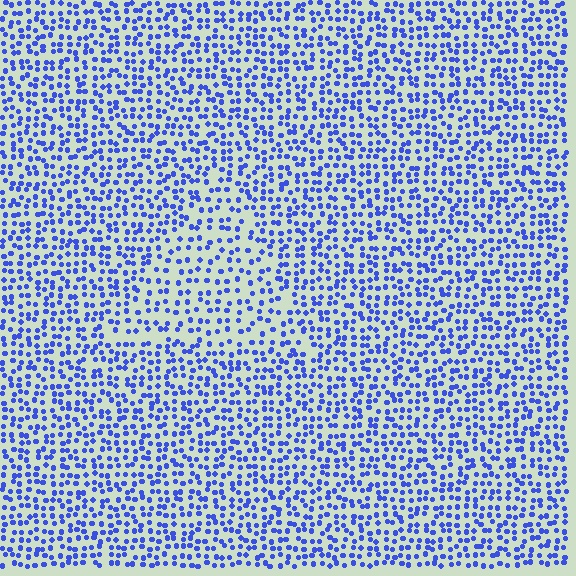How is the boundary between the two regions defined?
The boundary is defined by a change in element density (approximately 1.6x ratio). All elements are the same color, size, and shape.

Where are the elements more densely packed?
The elements are more densely packed outside the triangle boundary.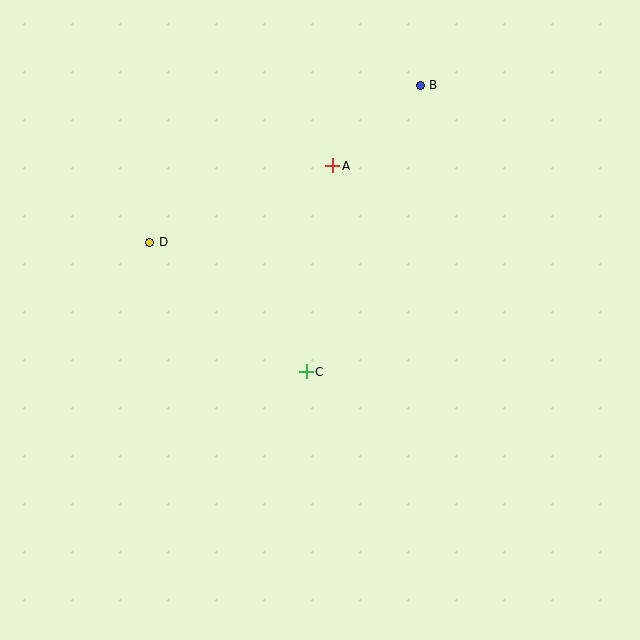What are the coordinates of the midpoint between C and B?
The midpoint between C and B is at (363, 228).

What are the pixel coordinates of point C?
Point C is at (306, 372).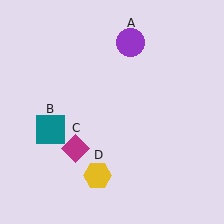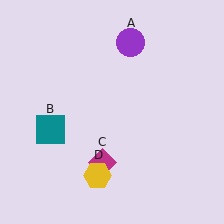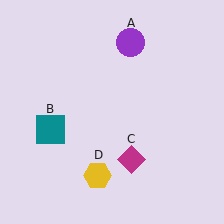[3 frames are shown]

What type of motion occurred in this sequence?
The magenta diamond (object C) rotated counterclockwise around the center of the scene.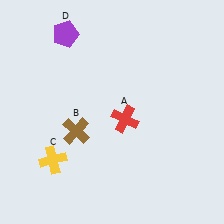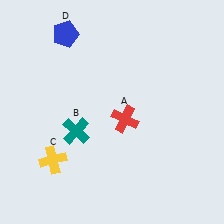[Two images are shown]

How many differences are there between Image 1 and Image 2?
There are 2 differences between the two images.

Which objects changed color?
B changed from brown to teal. D changed from purple to blue.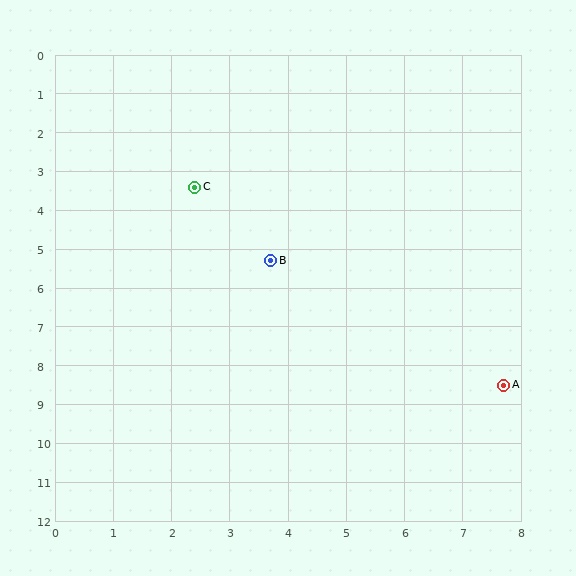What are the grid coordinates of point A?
Point A is at approximately (7.7, 8.5).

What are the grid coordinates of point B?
Point B is at approximately (3.7, 5.3).